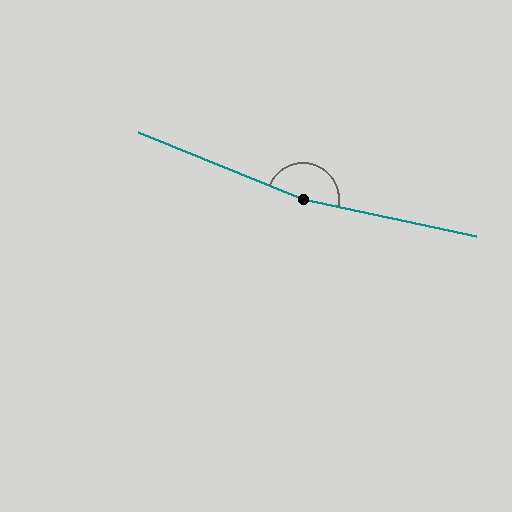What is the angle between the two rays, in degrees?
Approximately 170 degrees.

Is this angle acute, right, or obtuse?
It is obtuse.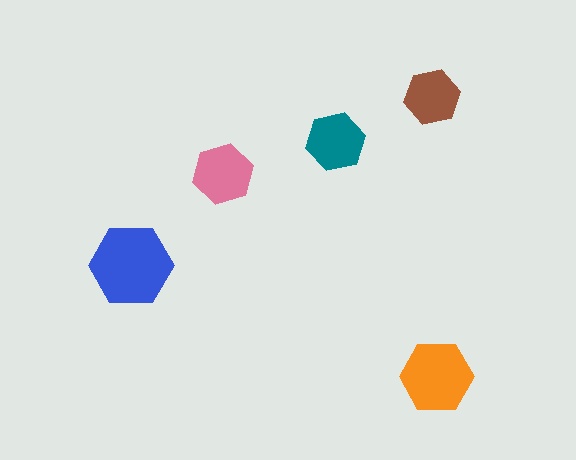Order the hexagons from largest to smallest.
the blue one, the orange one, the pink one, the teal one, the brown one.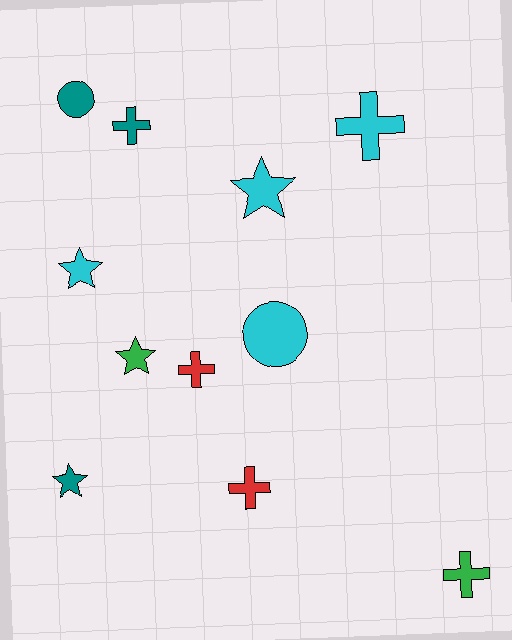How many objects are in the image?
There are 11 objects.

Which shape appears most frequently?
Cross, with 5 objects.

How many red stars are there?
There are no red stars.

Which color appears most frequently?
Cyan, with 4 objects.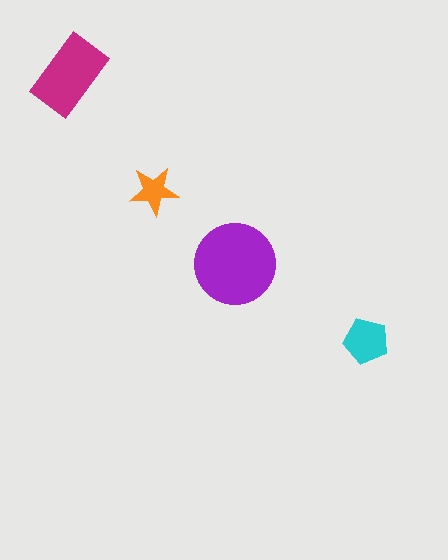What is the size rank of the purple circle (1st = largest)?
1st.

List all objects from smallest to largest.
The orange star, the cyan pentagon, the magenta rectangle, the purple circle.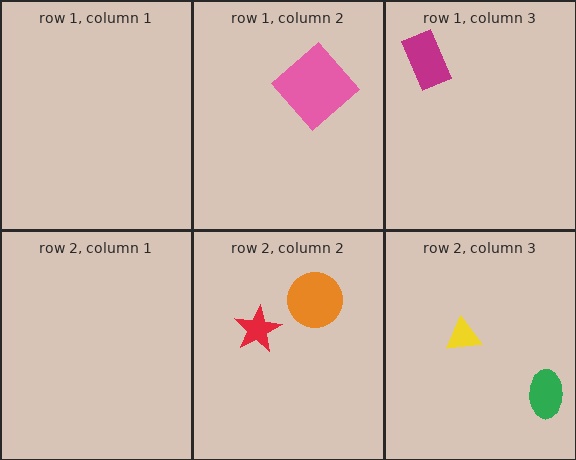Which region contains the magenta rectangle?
The row 1, column 3 region.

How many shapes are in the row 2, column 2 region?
2.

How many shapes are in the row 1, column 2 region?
1.